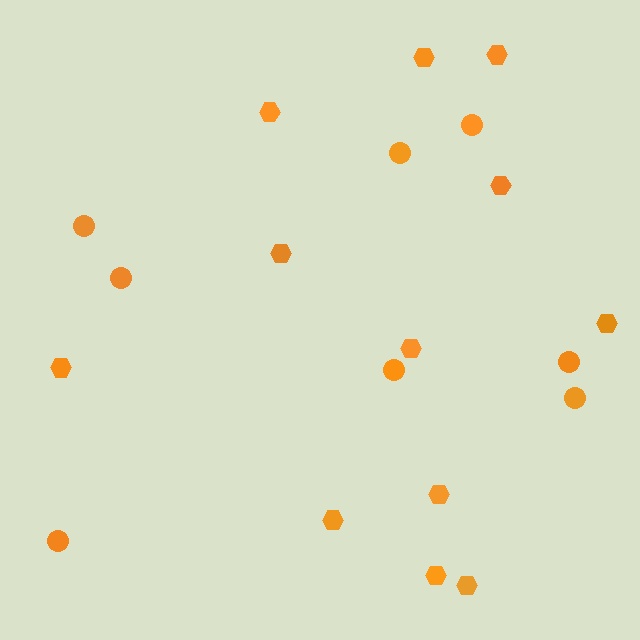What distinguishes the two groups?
There are 2 groups: one group of hexagons (12) and one group of circles (8).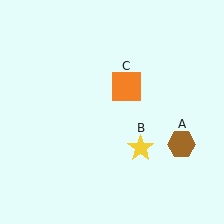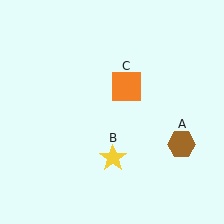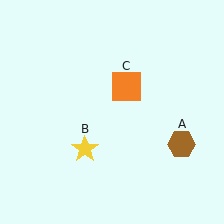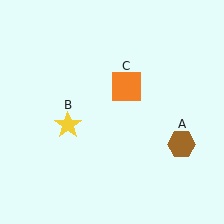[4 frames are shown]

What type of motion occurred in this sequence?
The yellow star (object B) rotated clockwise around the center of the scene.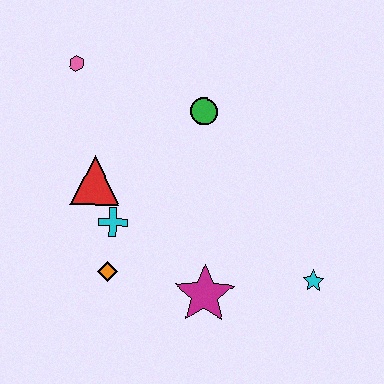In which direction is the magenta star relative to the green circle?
The magenta star is below the green circle.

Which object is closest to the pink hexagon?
The red triangle is closest to the pink hexagon.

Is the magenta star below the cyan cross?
Yes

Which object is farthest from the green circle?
The cyan star is farthest from the green circle.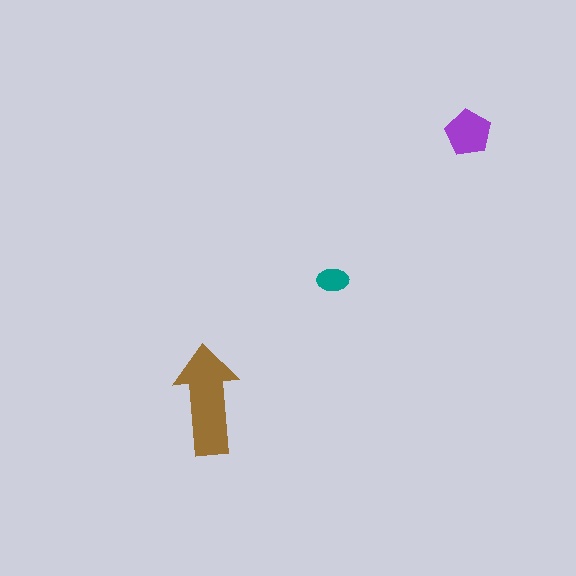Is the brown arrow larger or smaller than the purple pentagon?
Larger.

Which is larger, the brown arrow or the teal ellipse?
The brown arrow.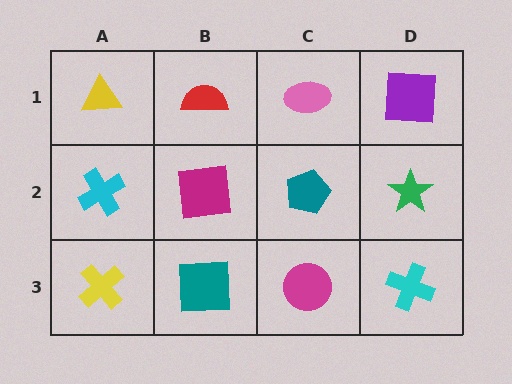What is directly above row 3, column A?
A cyan cross.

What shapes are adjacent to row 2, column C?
A pink ellipse (row 1, column C), a magenta circle (row 3, column C), a magenta square (row 2, column B), a green star (row 2, column D).